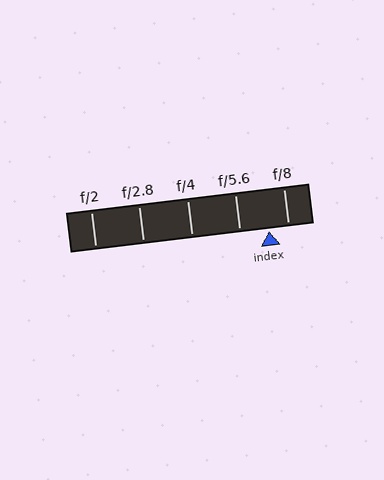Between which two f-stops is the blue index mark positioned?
The index mark is between f/5.6 and f/8.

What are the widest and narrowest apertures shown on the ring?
The widest aperture shown is f/2 and the narrowest is f/8.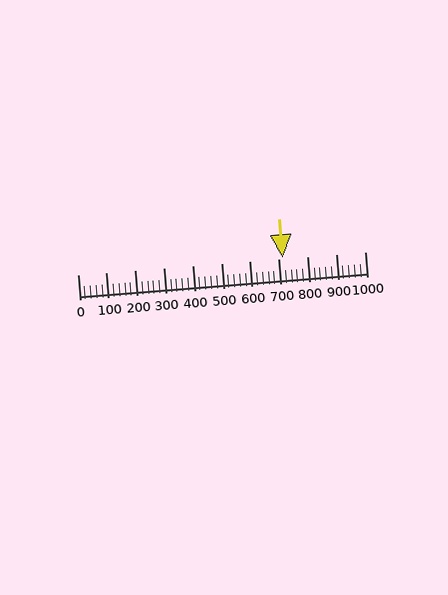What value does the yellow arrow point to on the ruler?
The yellow arrow points to approximately 715.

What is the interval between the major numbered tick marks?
The major tick marks are spaced 100 units apart.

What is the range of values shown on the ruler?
The ruler shows values from 0 to 1000.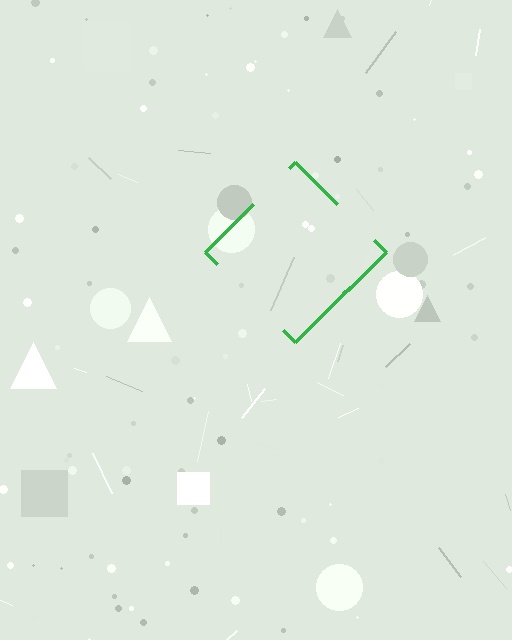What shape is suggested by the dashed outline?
The dashed outline suggests a diamond.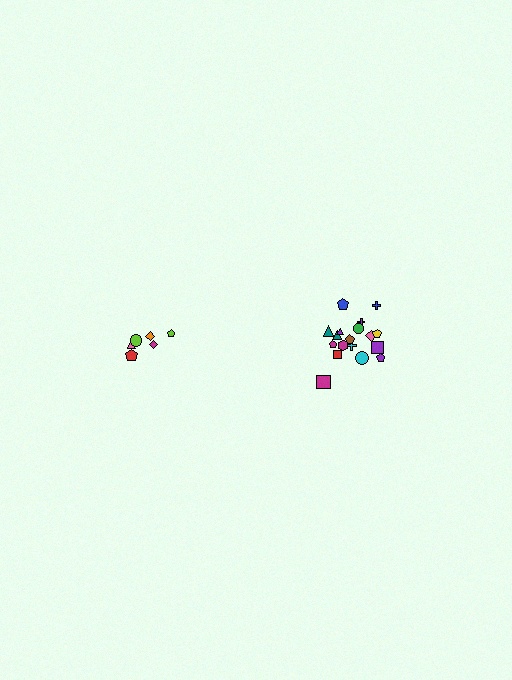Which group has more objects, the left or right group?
The right group.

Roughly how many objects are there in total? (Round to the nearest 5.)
Roughly 25 objects in total.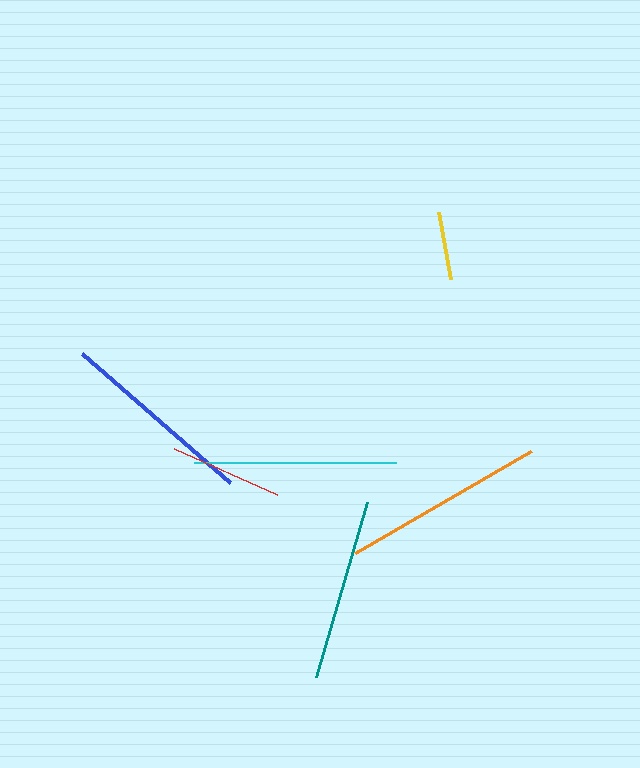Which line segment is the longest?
The orange line is the longest at approximately 203 pixels.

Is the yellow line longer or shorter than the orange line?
The orange line is longer than the yellow line.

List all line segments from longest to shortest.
From longest to shortest: orange, cyan, blue, teal, red, yellow.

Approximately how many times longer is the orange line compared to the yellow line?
The orange line is approximately 3.0 times the length of the yellow line.